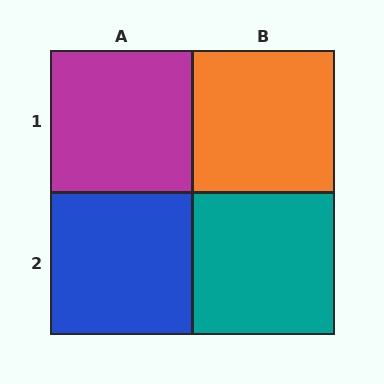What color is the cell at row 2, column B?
Teal.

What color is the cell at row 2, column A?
Blue.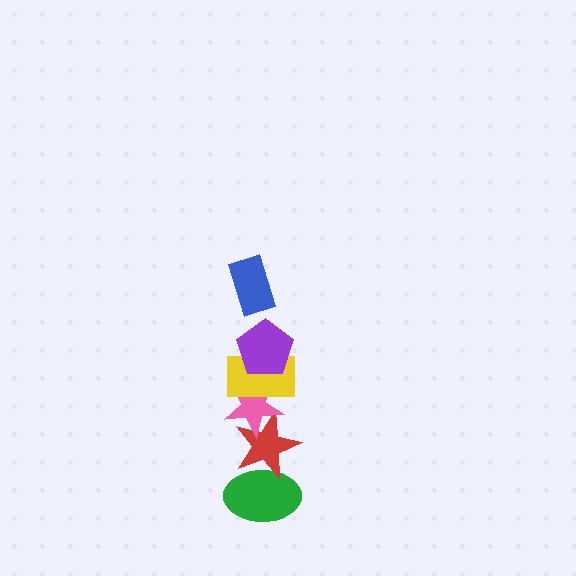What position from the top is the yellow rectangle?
The yellow rectangle is 3rd from the top.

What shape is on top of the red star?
The pink star is on top of the red star.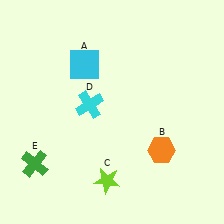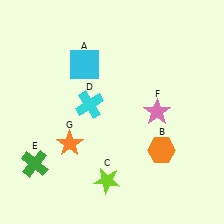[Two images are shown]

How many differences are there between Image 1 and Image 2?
There are 2 differences between the two images.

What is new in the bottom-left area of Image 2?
An orange star (G) was added in the bottom-left area of Image 2.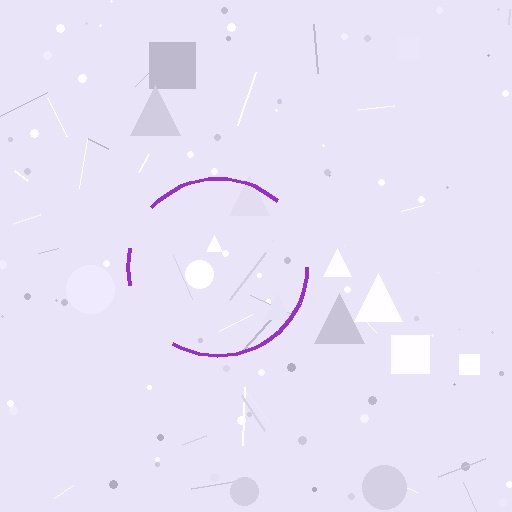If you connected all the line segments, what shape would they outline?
They would outline a circle.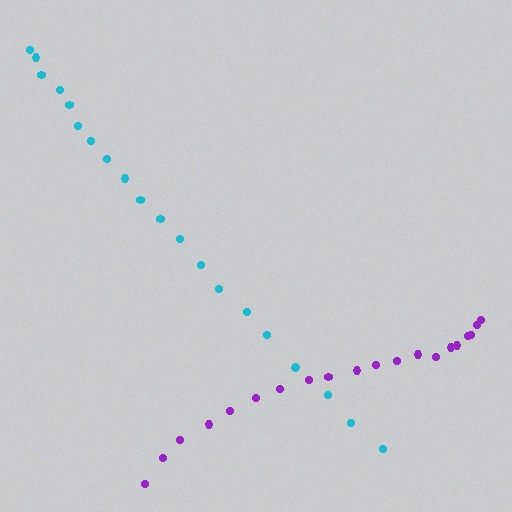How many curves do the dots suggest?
There are 2 distinct paths.